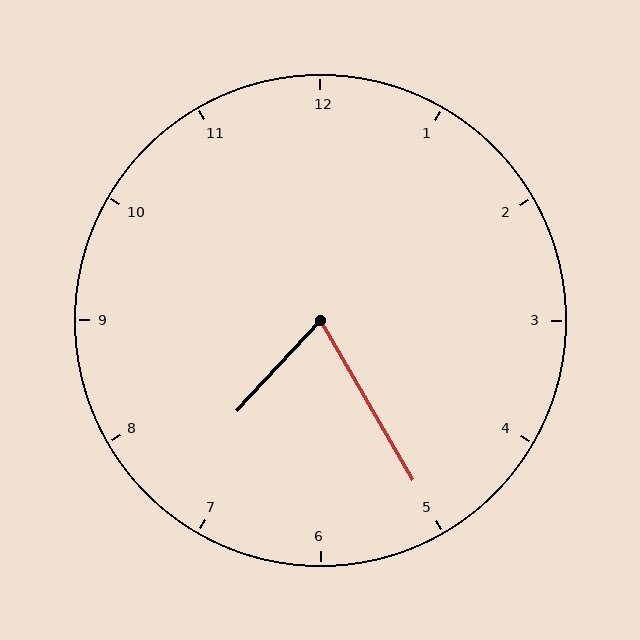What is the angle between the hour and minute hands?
Approximately 72 degrees.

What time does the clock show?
7:25.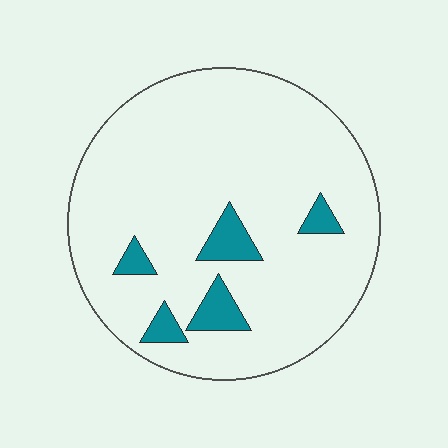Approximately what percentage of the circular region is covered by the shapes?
Approximately 10%.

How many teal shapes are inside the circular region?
5.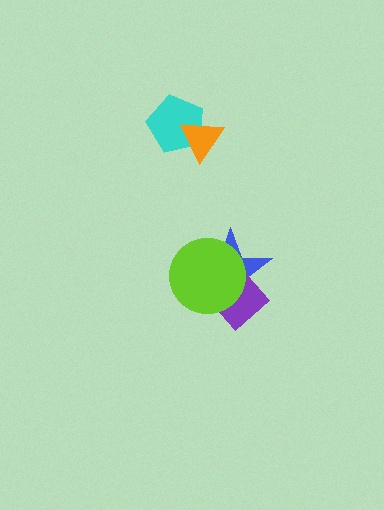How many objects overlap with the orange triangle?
1 object overlaps with the orange triangle.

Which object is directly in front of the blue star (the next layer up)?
The purple diamond is directly in front of the blue star.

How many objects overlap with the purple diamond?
2 objects overlap with the purple diamond.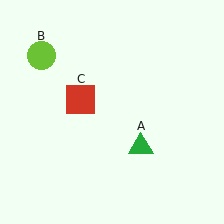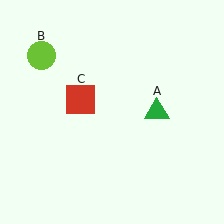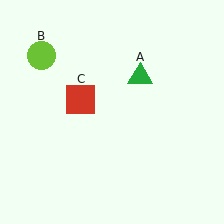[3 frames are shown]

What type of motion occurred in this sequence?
The green triangle (object A) rotated counterclockwise around the center of the scene.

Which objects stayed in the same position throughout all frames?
Lime circle (object B) and red square (object C) remained stationary.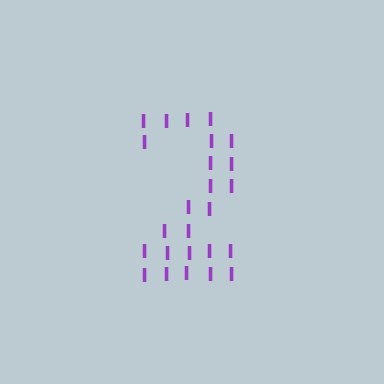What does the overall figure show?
The overall figure shows the digit 2.